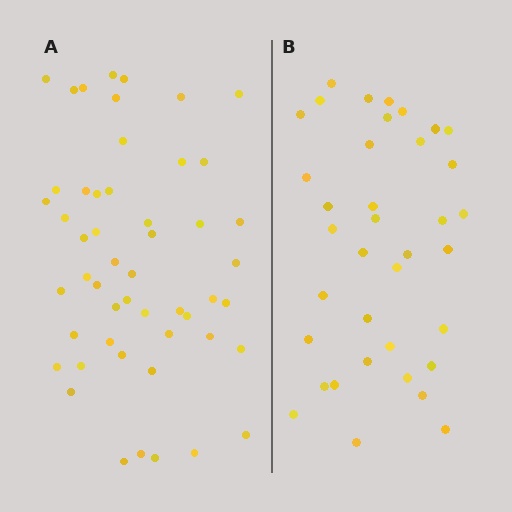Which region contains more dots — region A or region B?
Region A (the left region) has more dots.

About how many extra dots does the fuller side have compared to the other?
Region A has approximately 15 more dots than region B.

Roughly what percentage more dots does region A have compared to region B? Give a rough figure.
About 40% more.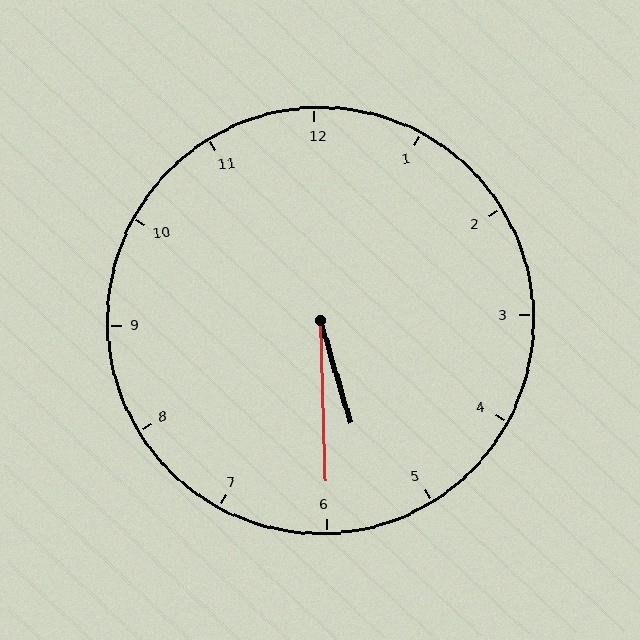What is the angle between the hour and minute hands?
Approximately 15 degrees.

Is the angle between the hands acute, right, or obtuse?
It is acute.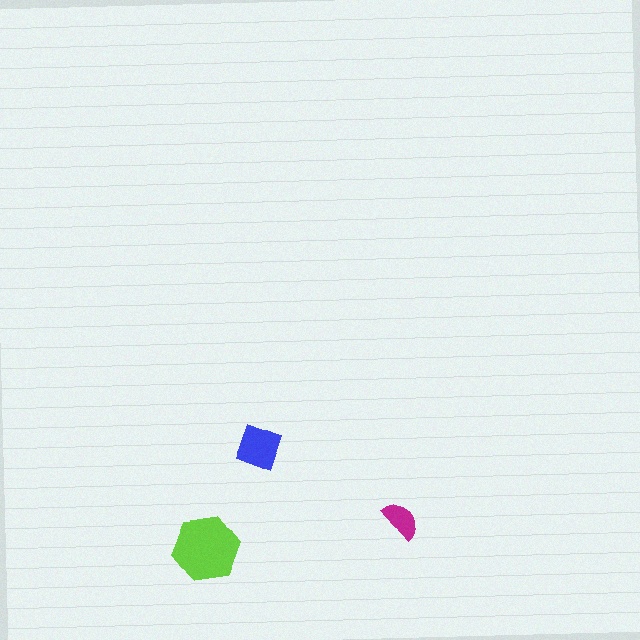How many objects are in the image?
There are 3 objects in the image.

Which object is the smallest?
The magenta semicircle.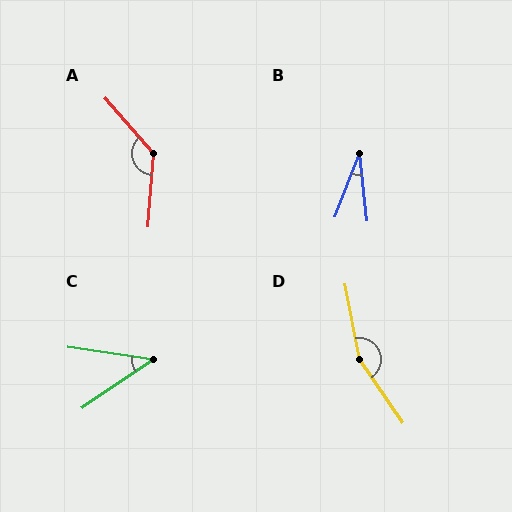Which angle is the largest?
D, at approximately 157 degrees.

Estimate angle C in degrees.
Approximately 43 degrees.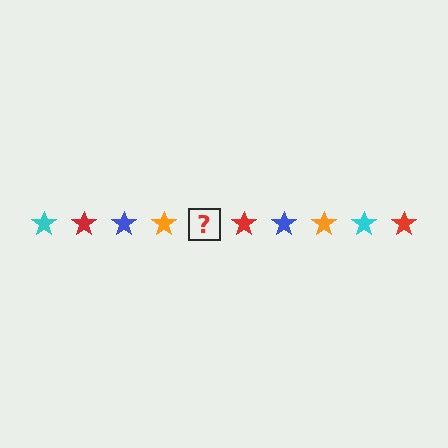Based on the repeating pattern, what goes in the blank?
The blank should be a cyan star.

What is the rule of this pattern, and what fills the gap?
The rule is that the pattern cycles through cyan, red, blue, orange stars. The gap should be filled with a cyan star.